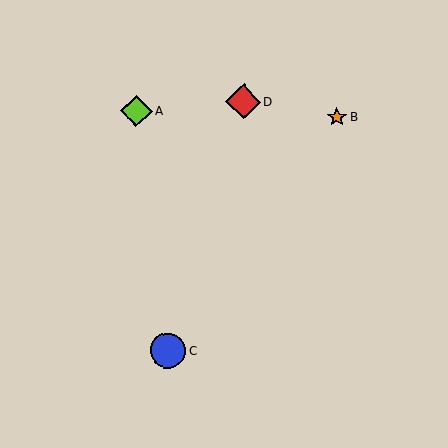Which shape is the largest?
The blue circle (labeled C) is the largest.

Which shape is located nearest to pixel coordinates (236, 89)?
The red diamond (labeled D) at (243, 101) is nearest to that location.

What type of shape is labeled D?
Shape D is a red diamond.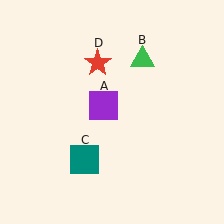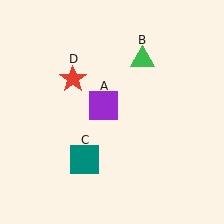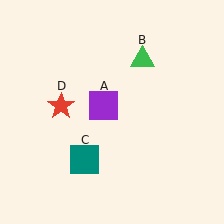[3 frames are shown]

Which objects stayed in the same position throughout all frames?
Purple square (object A) and green triangle (object B) and teal square (object C) remained stationary.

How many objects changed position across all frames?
1 object changed position: red star (object D).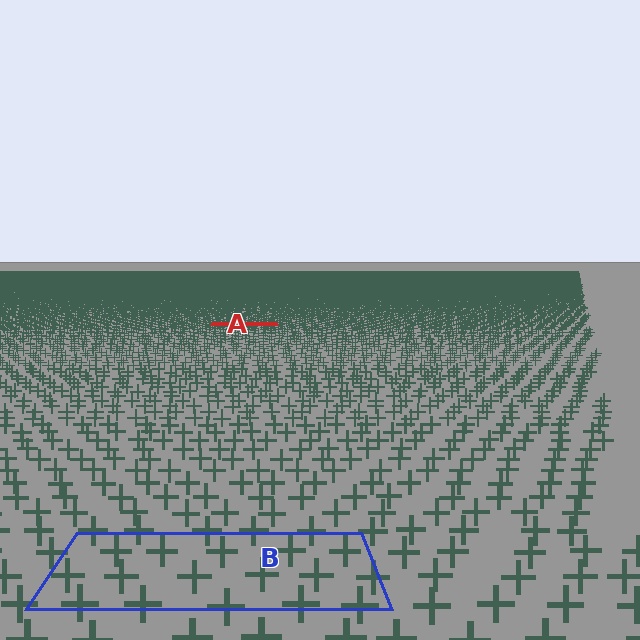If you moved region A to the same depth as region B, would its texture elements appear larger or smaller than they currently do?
They would appear larger. At a closer depth, the same texture elements are projected at a bigger on-screen size.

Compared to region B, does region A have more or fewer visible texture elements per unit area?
Region A has more texture elements per unit area — they are packed more densely because it is farther away.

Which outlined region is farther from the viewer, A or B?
Region A is farther from the viewer — the texture elements inside it appear smaller and more densely packed.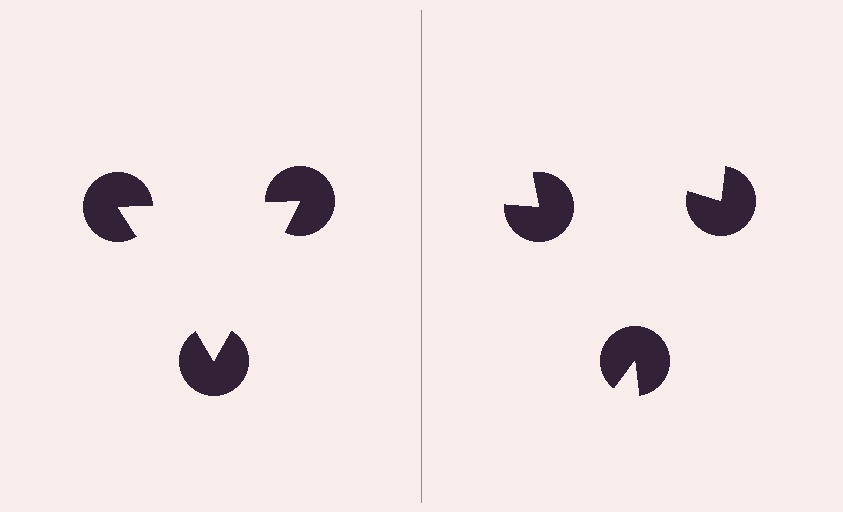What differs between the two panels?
The pac-man discs are positioned identically on both sides; only the wedge orientations differ. On the left they align to a triangle; on the right they are misaligned.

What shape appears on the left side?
An illusory triangle.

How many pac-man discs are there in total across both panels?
6 — 3 on each side.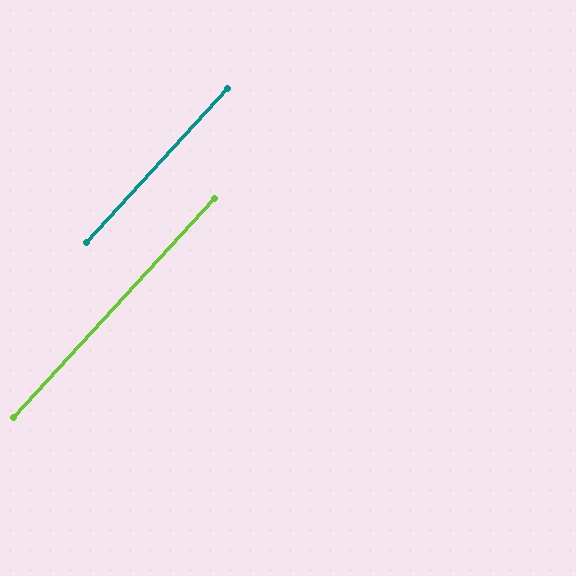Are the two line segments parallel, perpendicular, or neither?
Parallel — their directions differ by only 0.2°.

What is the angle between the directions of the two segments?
Approximately 0 degrees.